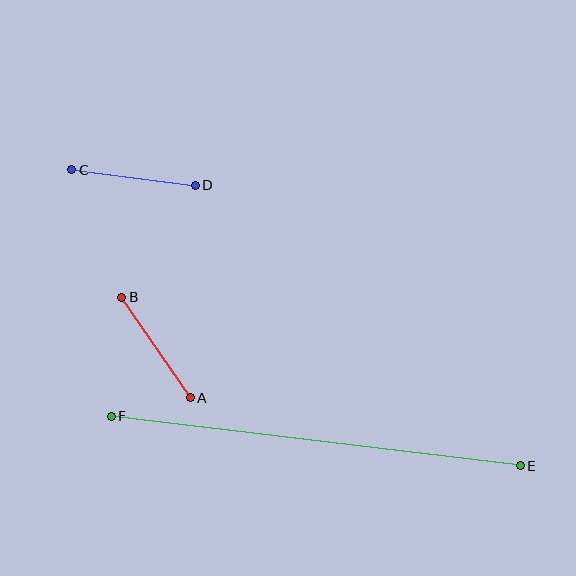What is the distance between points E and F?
The distance is approximately 412 pixels.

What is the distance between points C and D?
The distance is approximately 125 pixels.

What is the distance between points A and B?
The distance is approximately 122 pixels.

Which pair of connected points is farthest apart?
Points E and F are farthest apart.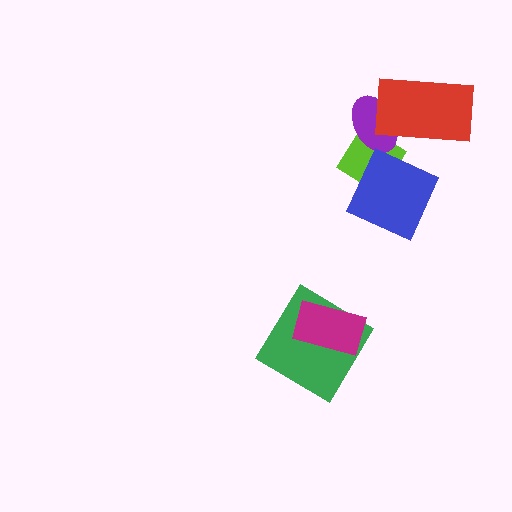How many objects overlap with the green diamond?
1 object overlaps with the green diamond.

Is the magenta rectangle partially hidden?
No, no other shape covers it.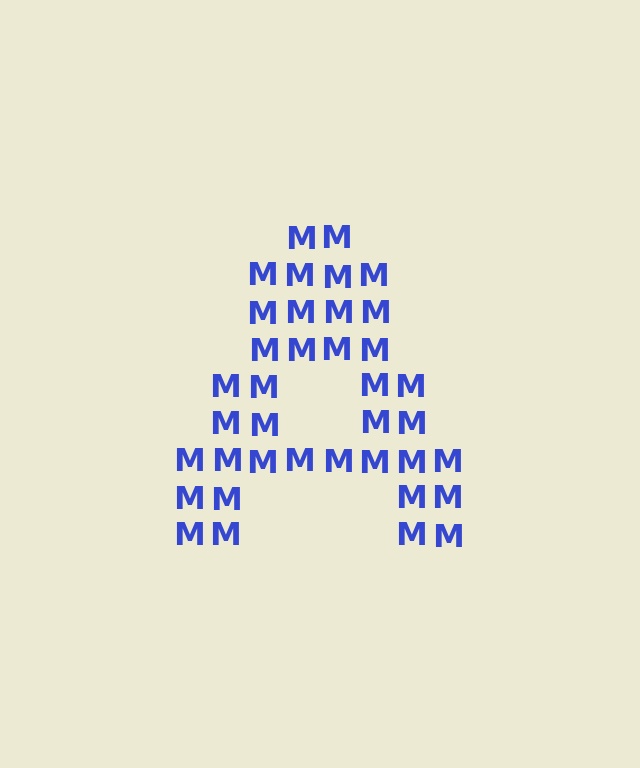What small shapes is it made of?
It is made of small letter M's.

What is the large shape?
The large shape is the letter A.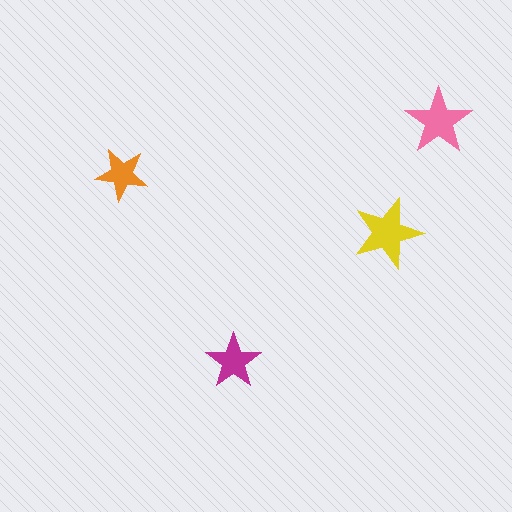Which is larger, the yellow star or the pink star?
The yellow one.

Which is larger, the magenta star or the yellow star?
The yellow one.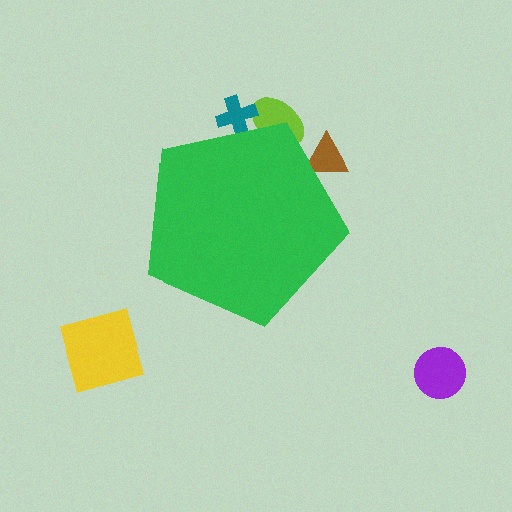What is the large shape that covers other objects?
A green pentagon.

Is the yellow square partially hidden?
No, the yellow square is fully visible.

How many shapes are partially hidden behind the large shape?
3 shapes are partially hidden.